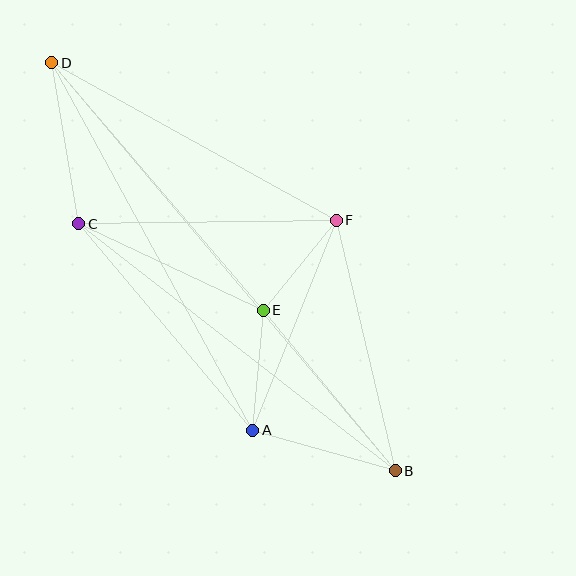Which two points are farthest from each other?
Points B and D are farthest from each other.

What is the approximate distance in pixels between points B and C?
The distance between B and C is approximately 402 pixels.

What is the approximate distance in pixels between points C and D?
The distance between C and D is approximately 163 pixels.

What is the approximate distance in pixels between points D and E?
The distance between D and E is approximately 326 pixels.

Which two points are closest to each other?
Points E and F are closest to each other.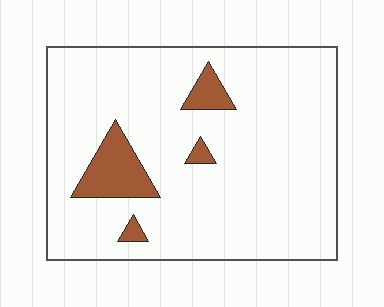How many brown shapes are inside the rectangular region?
4.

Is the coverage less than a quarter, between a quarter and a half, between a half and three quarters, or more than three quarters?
Less than a quarter.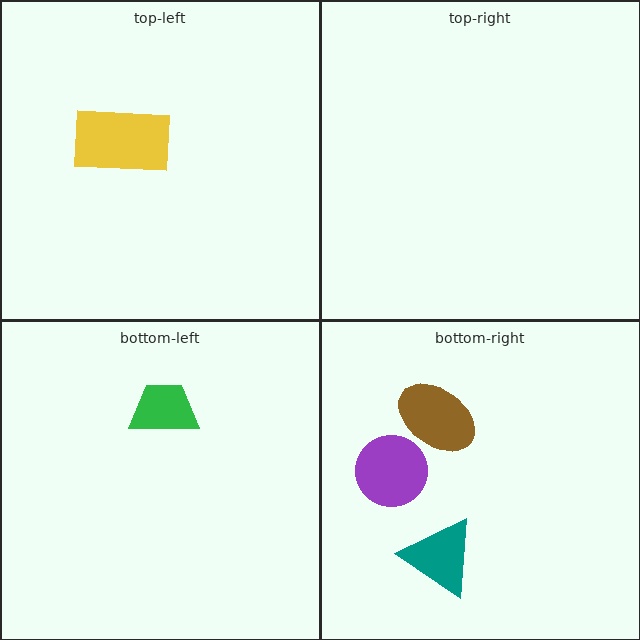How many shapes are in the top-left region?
1.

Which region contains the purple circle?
The bottom-right region.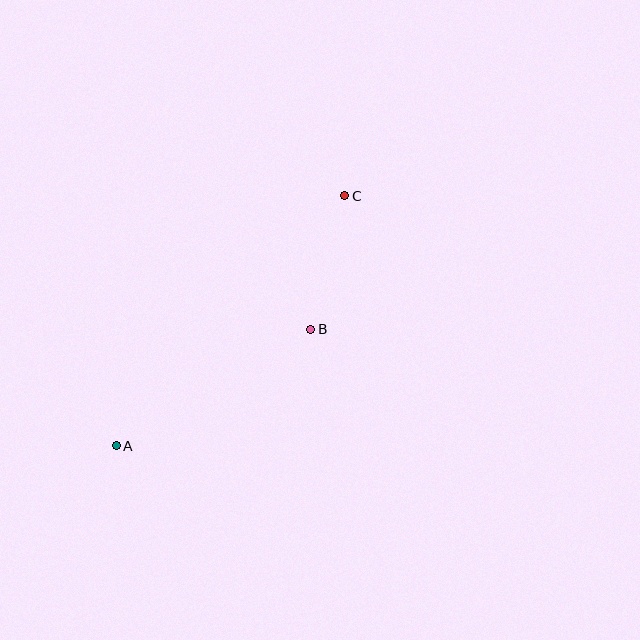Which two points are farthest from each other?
Points A and C are farthest from each other.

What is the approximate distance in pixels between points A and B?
The distance between A and B is approximately 227 pixels.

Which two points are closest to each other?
Points B and C are closest to each other.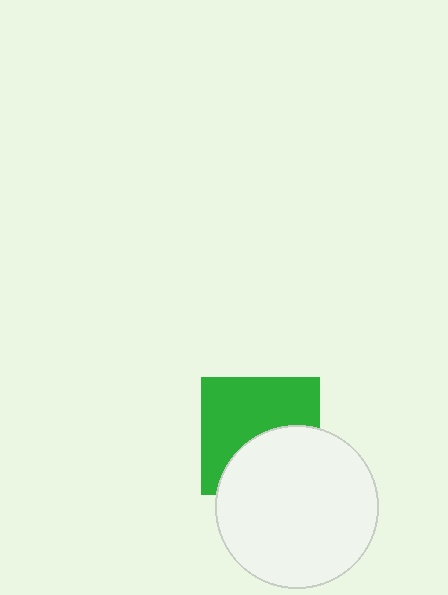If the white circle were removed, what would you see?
You would see the complete green square.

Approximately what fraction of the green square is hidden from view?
Roughly 42% of the green square is hidden behind the white circle.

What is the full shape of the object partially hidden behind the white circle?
The partially hidden object is a green square.